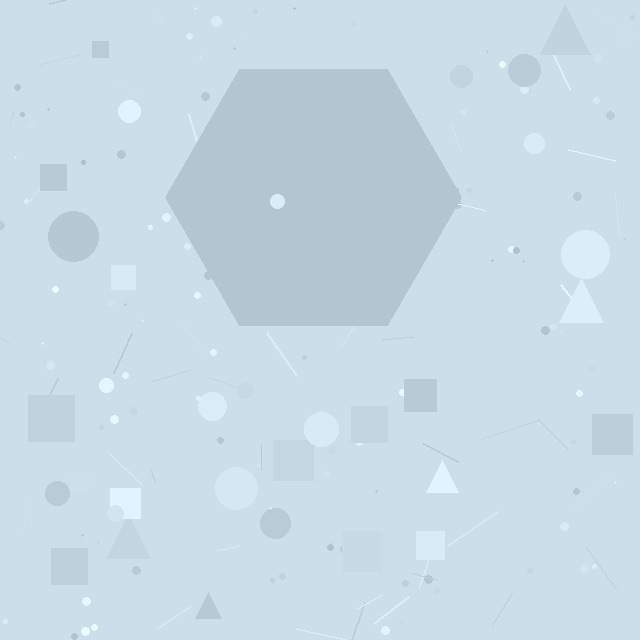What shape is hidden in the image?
A hexagon is hidden in the image.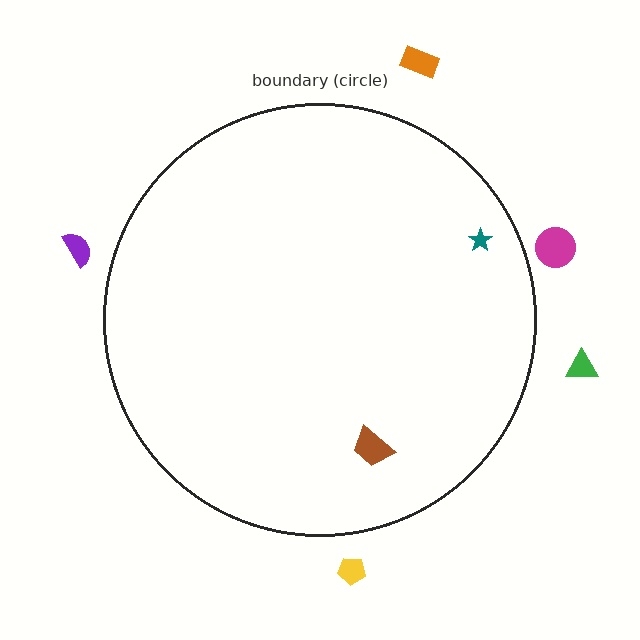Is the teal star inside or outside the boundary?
Inside.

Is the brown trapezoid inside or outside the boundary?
Inside.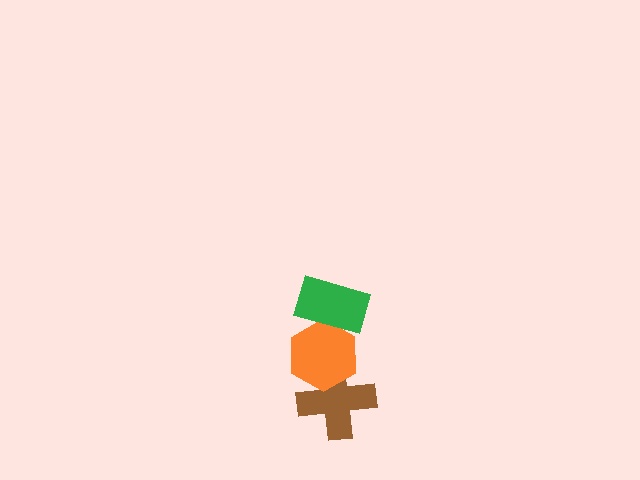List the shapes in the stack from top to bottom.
From top to bottom: the green rectangle, the orange hexagon, the brown cross.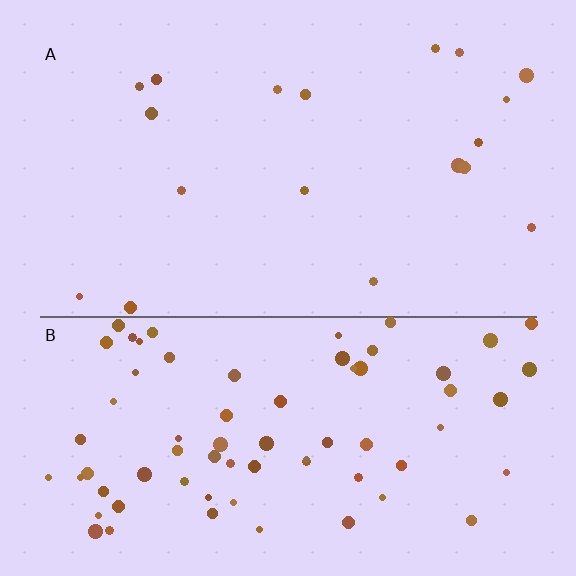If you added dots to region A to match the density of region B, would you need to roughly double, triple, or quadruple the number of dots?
Approximately quadruple.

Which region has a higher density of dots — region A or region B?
B (the bottom).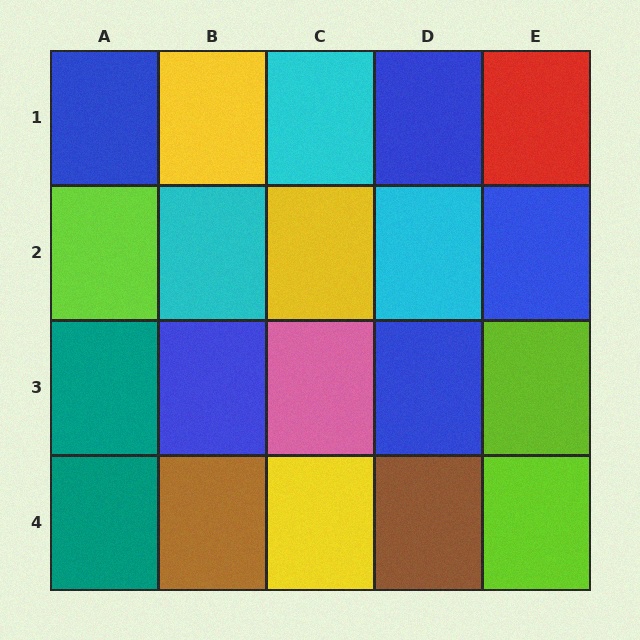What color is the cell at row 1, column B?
Yellow.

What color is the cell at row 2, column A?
Lime.